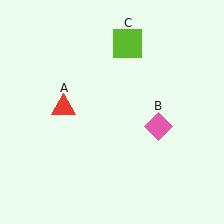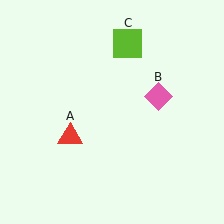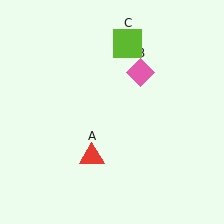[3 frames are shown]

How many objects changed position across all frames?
2 objects changed position: red triangle (object A), pink diamond (object B).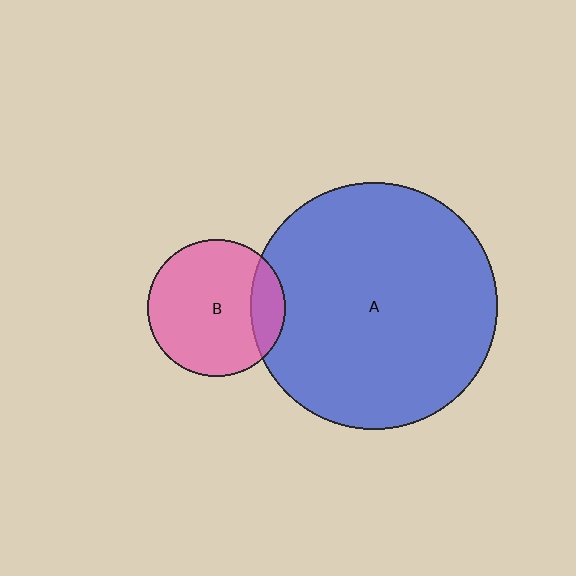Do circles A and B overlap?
Yes.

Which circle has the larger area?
Circle A (blue).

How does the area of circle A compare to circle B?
Approximately 3.2 times.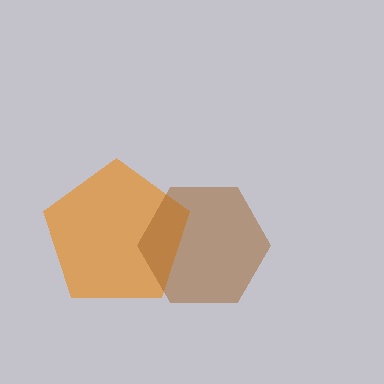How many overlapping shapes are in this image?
There are 2 overlapping shapes in the image.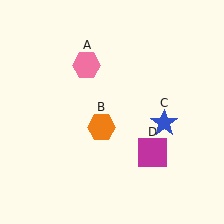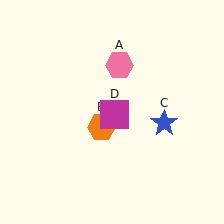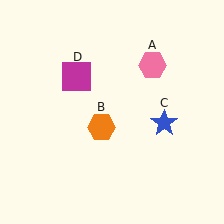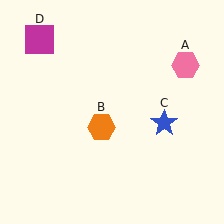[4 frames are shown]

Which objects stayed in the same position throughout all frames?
Orange hexagon (object B) and blue star (object C) remained stationary.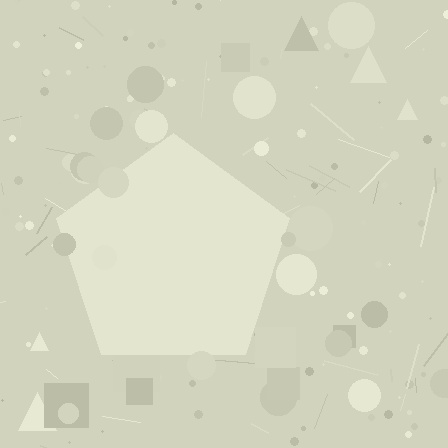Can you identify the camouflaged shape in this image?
The camouflaged shape is a pentagon.